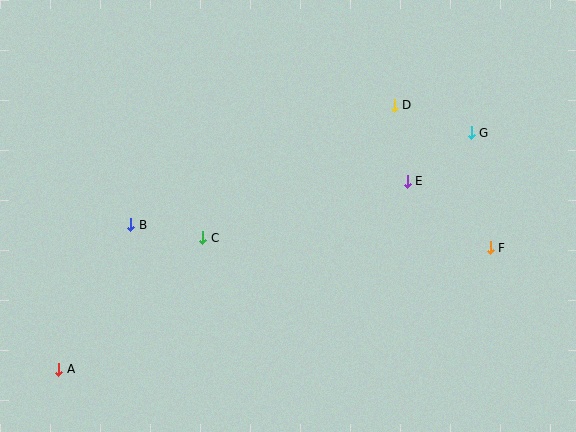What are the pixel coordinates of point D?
Point D is at (394, 105).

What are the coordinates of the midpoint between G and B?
The midpoint between G and B is at (301, 179).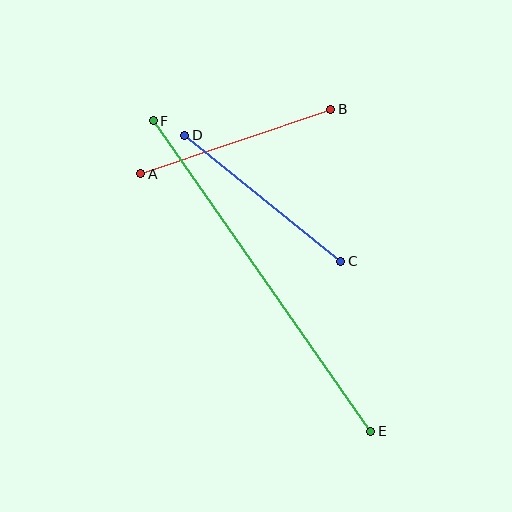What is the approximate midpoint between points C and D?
The midpoint is at approximately (263, 198) pixels.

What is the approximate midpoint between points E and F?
The midpoint is at approximately (262, 276) pixels.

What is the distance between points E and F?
The distance is approximately 379 pixels.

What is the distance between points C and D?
The distance is approximately 200 pixels.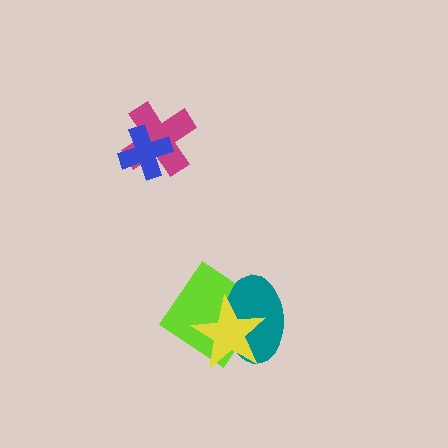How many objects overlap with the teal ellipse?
2 objects overlap with the teal ellipse.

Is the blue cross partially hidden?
No, no other shape covers it.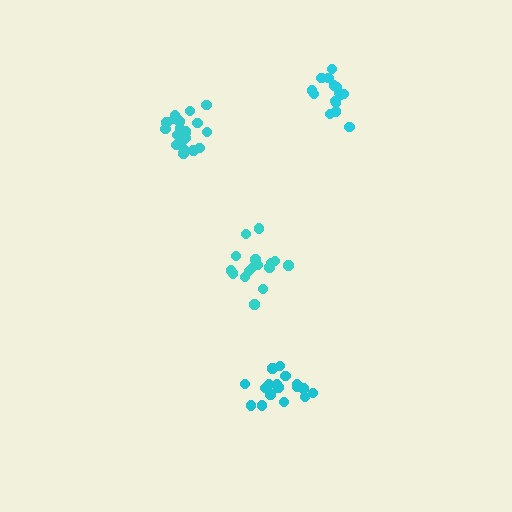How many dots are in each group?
Group 1: 16 dots, Group 2: 15 dots, Group 3: 17 dots, Group 4: 21 dots (69 total).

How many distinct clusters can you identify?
There are 4 distinct clusters.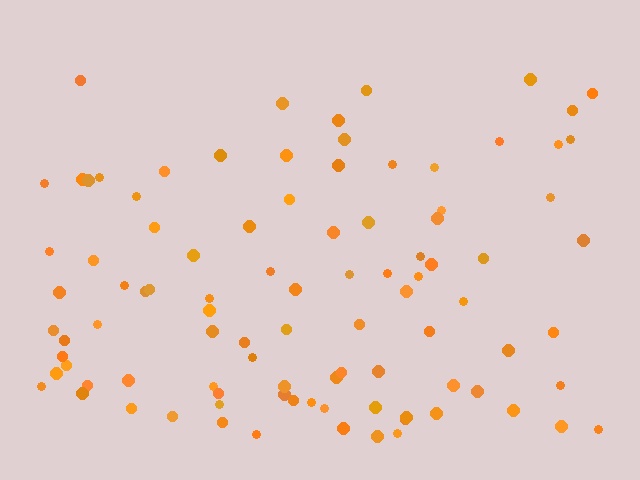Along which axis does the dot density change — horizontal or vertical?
Vertical.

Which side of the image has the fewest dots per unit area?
The top.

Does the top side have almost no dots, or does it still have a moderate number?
Still a moderate number, just noticeably fewer than the bottom.